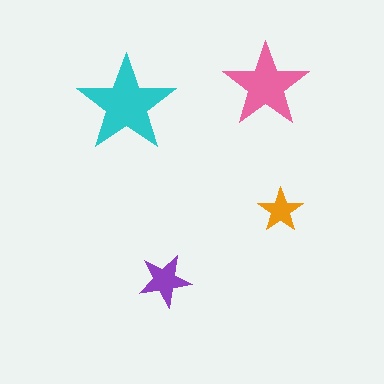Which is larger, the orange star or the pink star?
The pink one.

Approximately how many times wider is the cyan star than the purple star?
About 2 times wider.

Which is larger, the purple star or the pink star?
The pink one.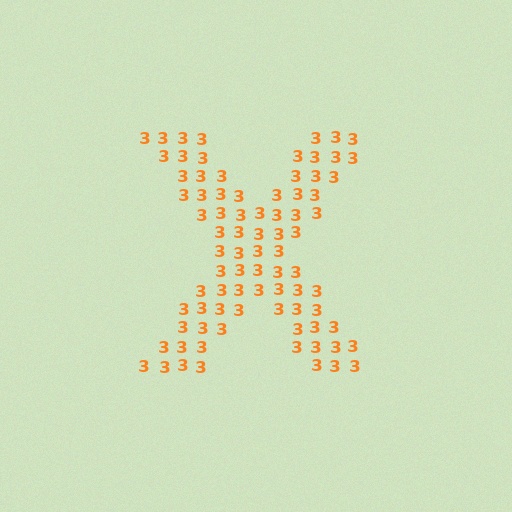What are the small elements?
The small elements are digit 3's.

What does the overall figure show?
The overall figure shows the letter X.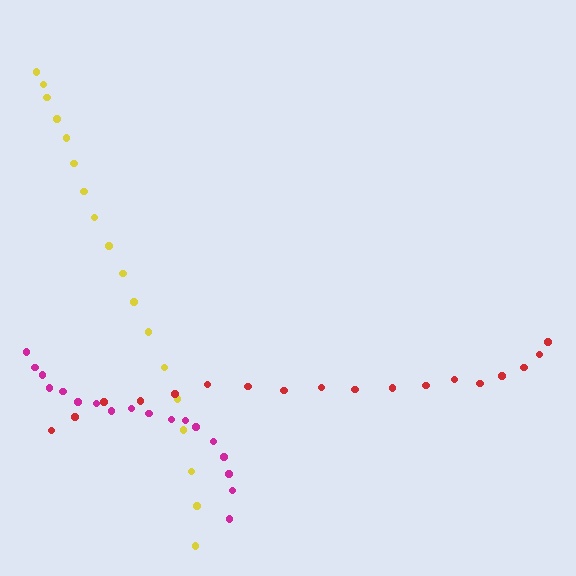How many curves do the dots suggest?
There are 3 distinct paths.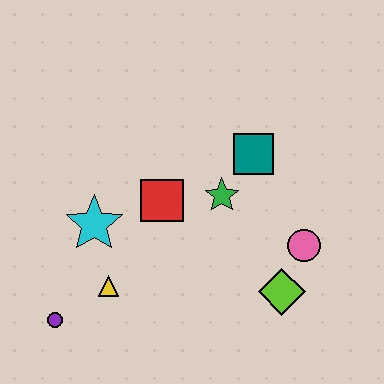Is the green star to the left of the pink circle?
Yes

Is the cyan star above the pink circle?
Yes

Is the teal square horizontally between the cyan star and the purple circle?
No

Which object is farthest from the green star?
The purple circle is farthest from the green star.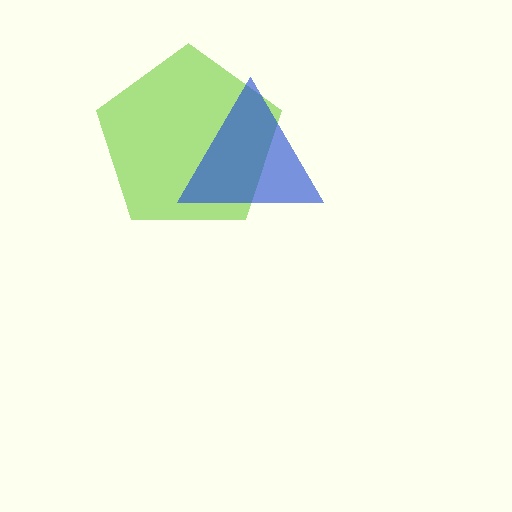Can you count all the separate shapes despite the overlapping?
Yes, there are 2 separate shapes.